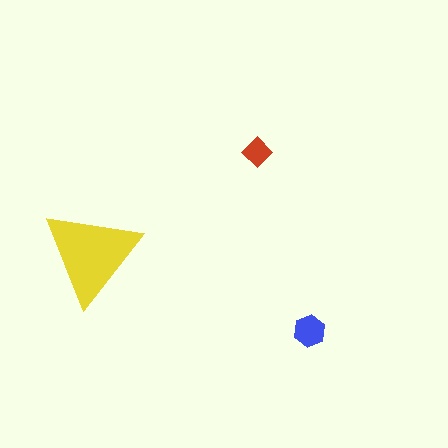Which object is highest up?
The red diamond is topmost.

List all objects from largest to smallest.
The yellow triangle, the blue hexagon, the red diamond.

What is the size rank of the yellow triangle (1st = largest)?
1st.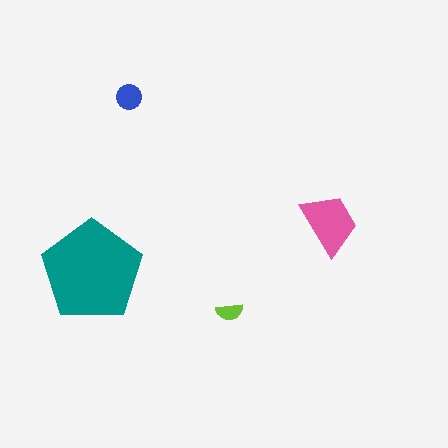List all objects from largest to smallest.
The teal pentagon, the pink trapezoid, the blue circle, the lime semicircle.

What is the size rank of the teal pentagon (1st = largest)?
1st.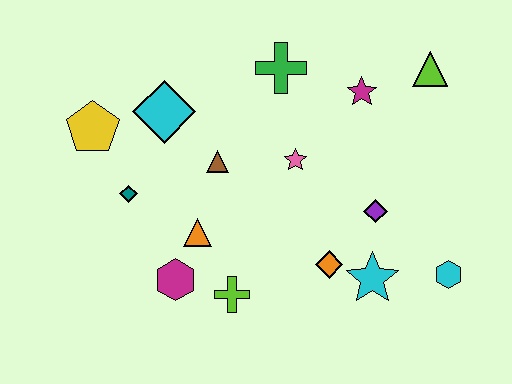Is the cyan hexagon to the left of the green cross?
No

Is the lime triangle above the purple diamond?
Yes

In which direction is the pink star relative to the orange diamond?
The pink star is above the orange diamond.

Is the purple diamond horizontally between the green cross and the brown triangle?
No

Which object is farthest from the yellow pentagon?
The cyan hexagon is farthest from the yellow pentagon.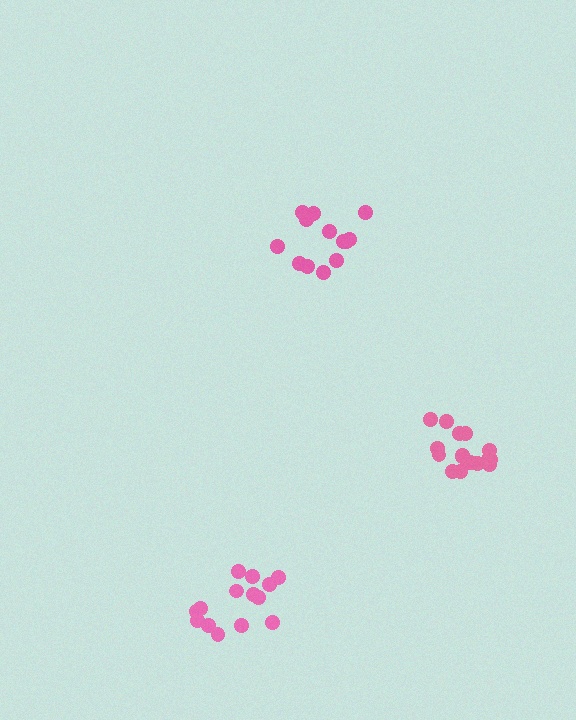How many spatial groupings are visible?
There are 3 spatial groupings.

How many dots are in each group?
Group 1: 13 dots, Group 2: 16 dots, Group 3: 14 dots (43 total).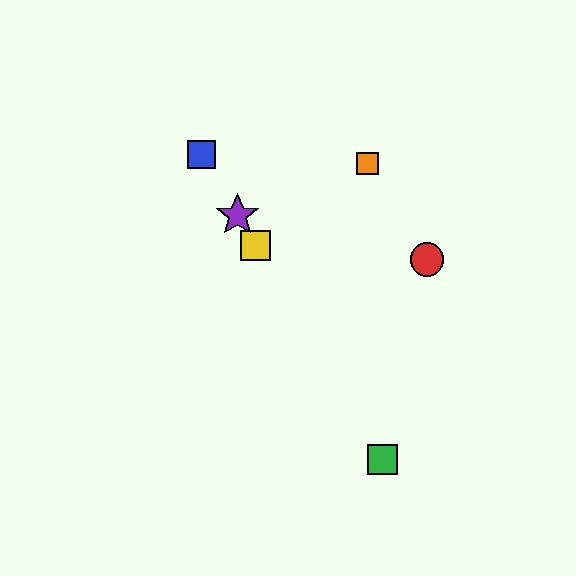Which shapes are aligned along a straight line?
The blue square, the green square, the yellow square, the purple star are aligned along a straight line.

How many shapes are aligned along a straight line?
4 shapes (the blue square, the green square, the yellow square, the purple star) are aligned along a straight line.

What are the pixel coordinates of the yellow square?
The yellow square is at (255, 245).